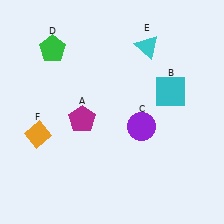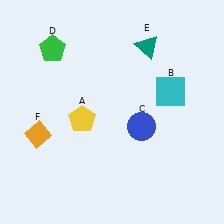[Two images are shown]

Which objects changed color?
A changed from magenta to yellow. C changed from purple to blue. E changed from cyan to teal.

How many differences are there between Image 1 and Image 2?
There are 3 differences between the two images.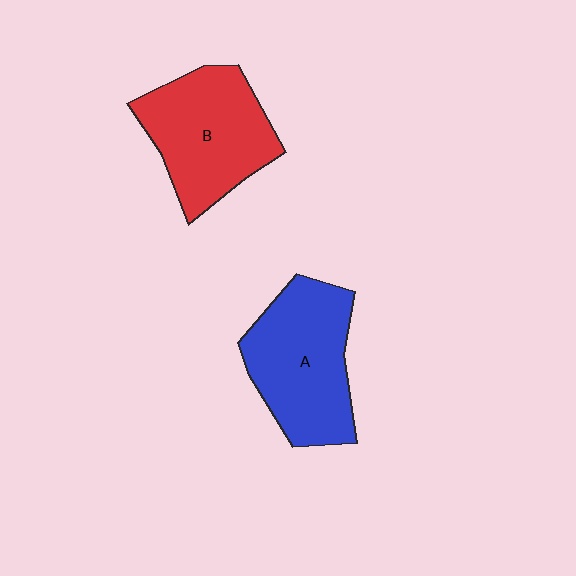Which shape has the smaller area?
Shape B (red).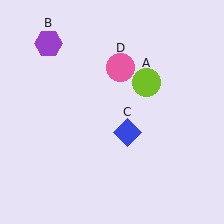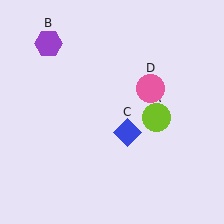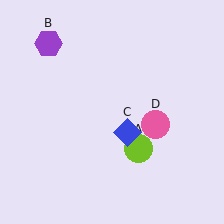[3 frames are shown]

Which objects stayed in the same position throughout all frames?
Purple hexagon (object B) and blue diamond (object C) remained stationary.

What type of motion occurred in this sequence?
The lime circle (object A), pink circle (object D) rotated clockwise around the center of the scene.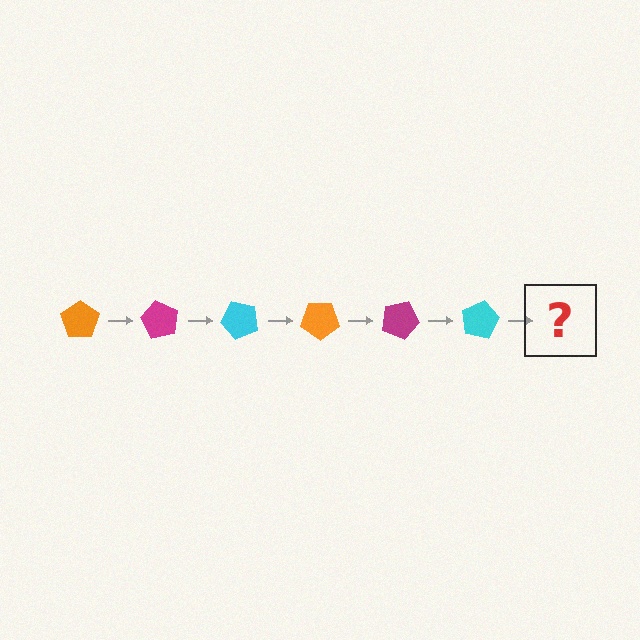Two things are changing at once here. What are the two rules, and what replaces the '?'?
The two rules are that it rotates 60 degrees each step and the color cycles through orange, magenta, and cyan. The '?' should be an orange pentagon, rotated 360 degrees from the start.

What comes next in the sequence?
The next element should be an orange pentagon, rotated 360 degrees from the start.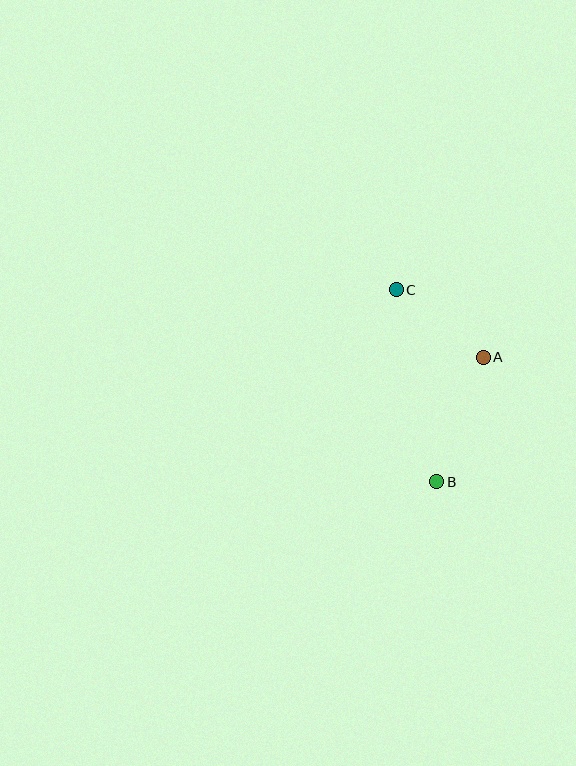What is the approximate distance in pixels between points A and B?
The distance between A and B is approximately 133 pixels.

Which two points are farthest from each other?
Points B and C are farthest from each other.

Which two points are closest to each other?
Points A and C are closest to each other.